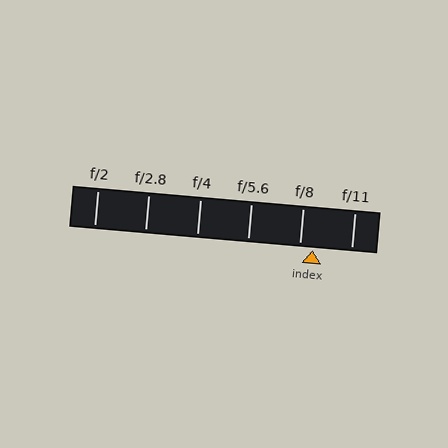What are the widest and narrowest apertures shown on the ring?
The widest aperture shown is f/2 and the narrowest is f/11.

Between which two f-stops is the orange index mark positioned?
The index mark is between f/8 and f/11.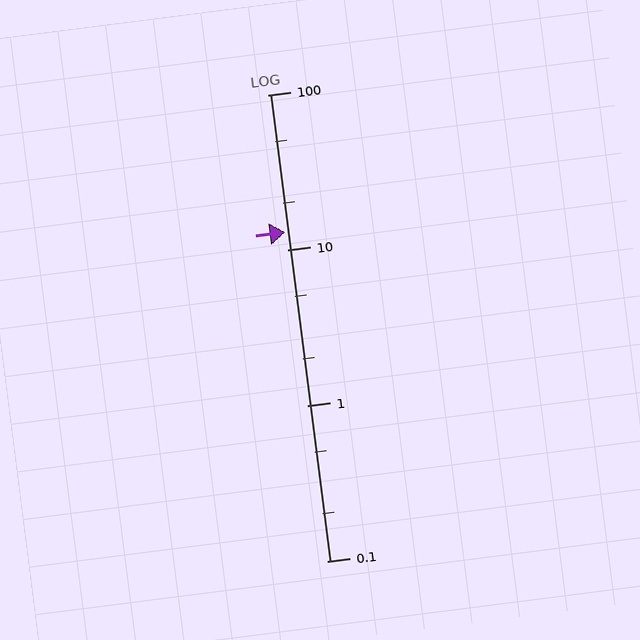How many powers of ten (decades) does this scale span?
The scale spans 3 decades, from 0.1 to 100.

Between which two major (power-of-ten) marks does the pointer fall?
The pointer is between 10 and 100.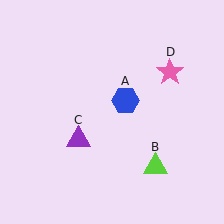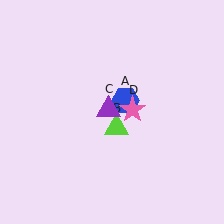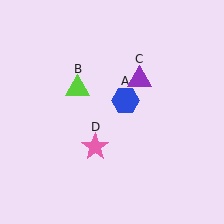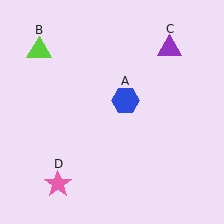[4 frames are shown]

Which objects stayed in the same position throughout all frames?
Blue hexagon (object A) remained stationary.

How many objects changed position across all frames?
3 objects changed position: lime triangle (object B), purple triangle (object C), pink star (object D).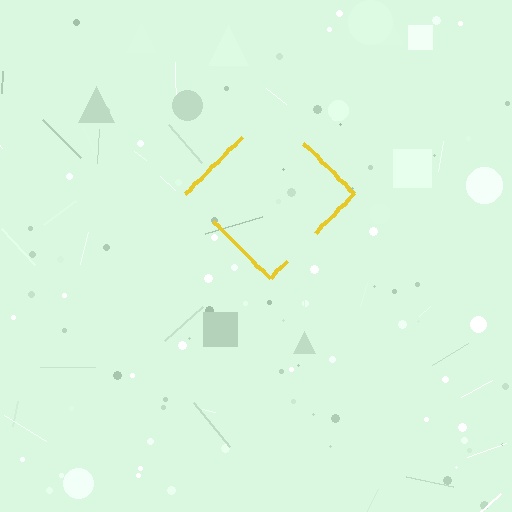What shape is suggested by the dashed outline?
The dashed outline suggests a diamond.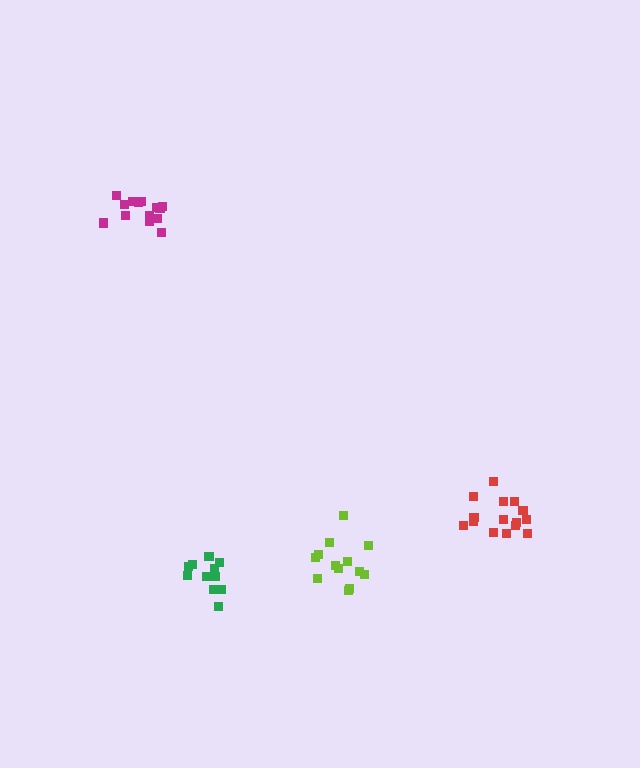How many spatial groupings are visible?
There are 4 spatial groupings.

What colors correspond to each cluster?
The clusters are colored: lime, red, magenta, green.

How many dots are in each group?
Group 1: 13 dots, Group 2: 15 dots, Group 3: 14 dots, Group 4: 11 dots (53 total).